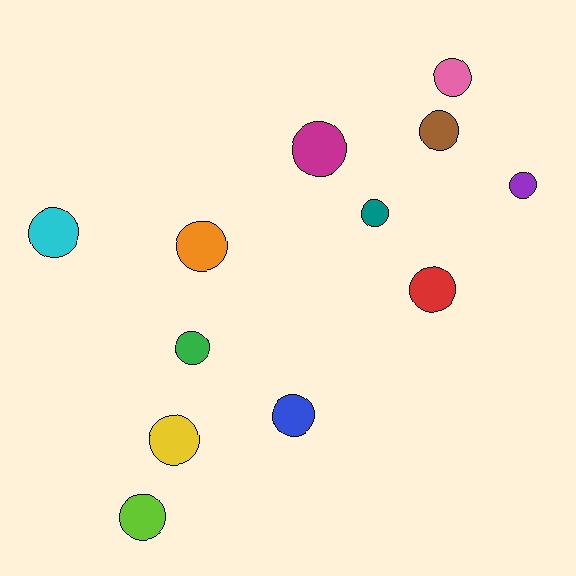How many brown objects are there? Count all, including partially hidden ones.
There is 1 brown object.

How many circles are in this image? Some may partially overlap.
There are 12 circles.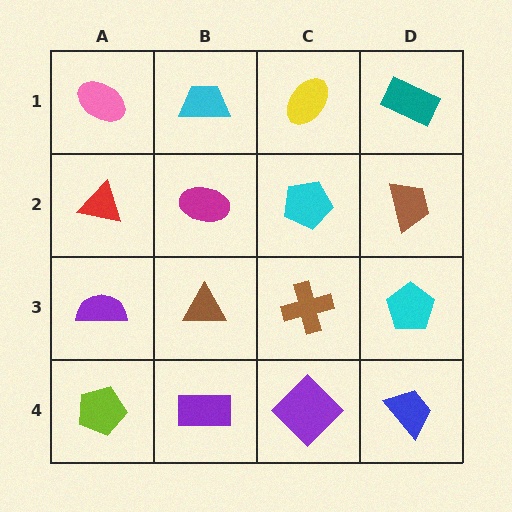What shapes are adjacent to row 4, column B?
A brown triangle (row 3, column B), a lime pentagon (row 4, column A), a purple diamond (row 4, column C).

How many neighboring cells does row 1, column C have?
3.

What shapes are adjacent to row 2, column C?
A yellow ellipse (row 1, column C), a brown cross (row 3, column C), a magenta ellipse (row 2, column B), a brown trapezoid (row 2, column D).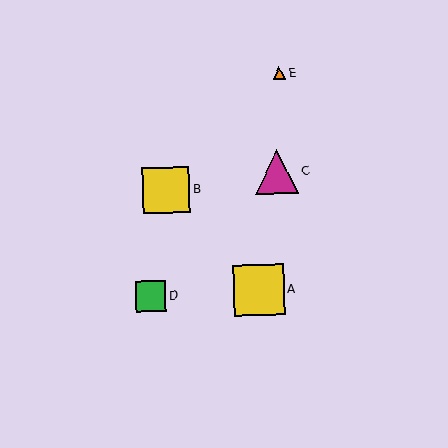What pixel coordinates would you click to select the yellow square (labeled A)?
Click at (259, 290) to select the yellow square A.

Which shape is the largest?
The yellow square (labeled A) is the largest.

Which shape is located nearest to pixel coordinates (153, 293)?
The green square (labeled D) at (151, 296) is nearest to that location.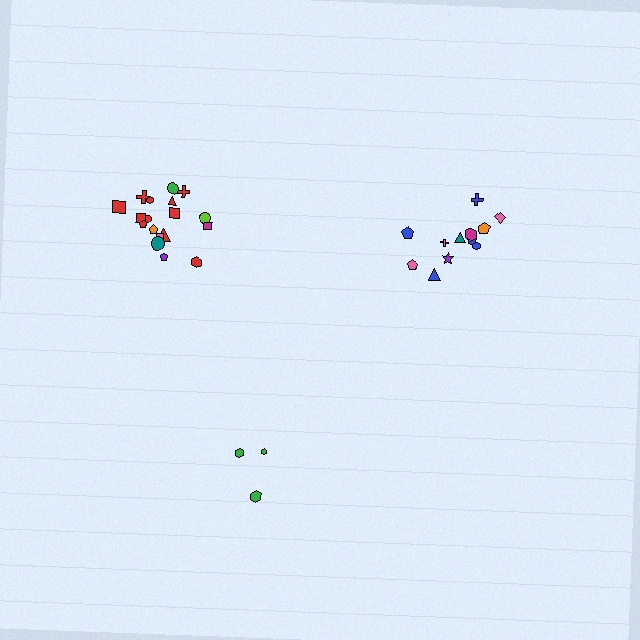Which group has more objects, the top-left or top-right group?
The top-left group.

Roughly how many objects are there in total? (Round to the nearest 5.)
Roughly 35 objects in total.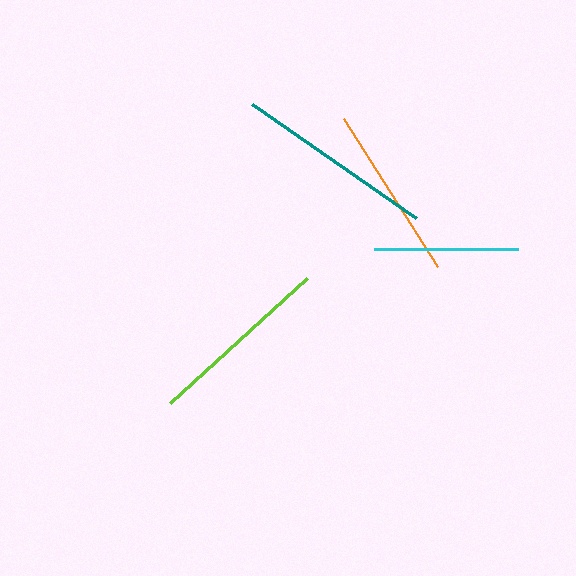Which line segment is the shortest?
The cyan line is the shortest at approximately 144 pixels.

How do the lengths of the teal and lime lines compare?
The teal and lime lines are approximately the same length.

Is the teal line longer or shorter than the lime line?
The teal line is longer than the lime line.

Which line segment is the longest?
The teal line is the longest at approximately 200 pixels.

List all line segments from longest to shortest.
From longest to shortest: teal, lime, orange, cyan.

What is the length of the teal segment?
The teal segment is approximately 200 pixels long.